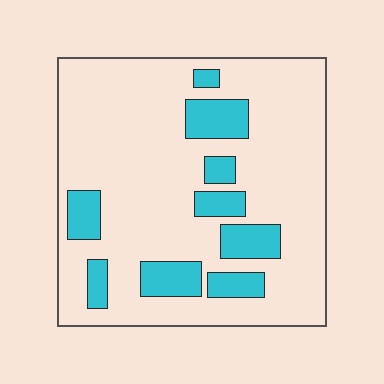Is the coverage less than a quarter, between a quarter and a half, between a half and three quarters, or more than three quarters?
Less than a quarter.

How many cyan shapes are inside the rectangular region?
9.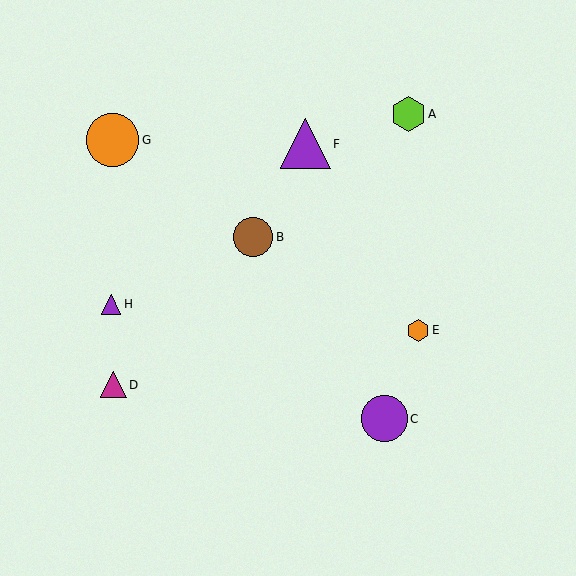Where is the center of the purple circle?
The center of the purple circle is at (384, 419).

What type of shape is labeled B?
Shape B is a brown circle.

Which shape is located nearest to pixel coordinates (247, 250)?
The brown circle (labeled B) at (253, 237) is nearest to that location.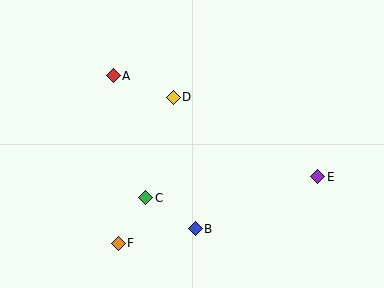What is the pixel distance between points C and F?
The distance between C and F is 53 pixels.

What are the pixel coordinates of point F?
Point F is at (118, 243).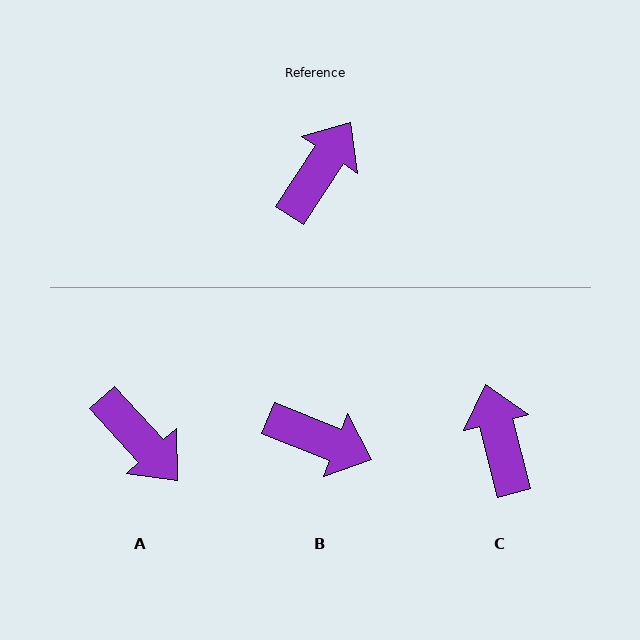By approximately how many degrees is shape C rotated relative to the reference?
Approximately 48 degrees counter-clockwise.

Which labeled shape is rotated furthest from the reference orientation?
A, about 104 degrees away.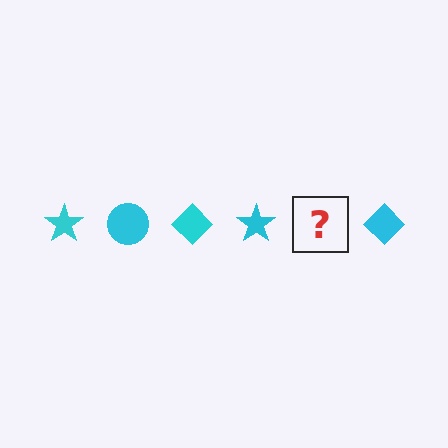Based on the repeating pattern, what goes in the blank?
The blank should be a cyan circle.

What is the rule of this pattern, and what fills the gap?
The rule is that the pattern cycles through star, circle, diamond shapes in cyan. The gap should be filled with a cyan circle.